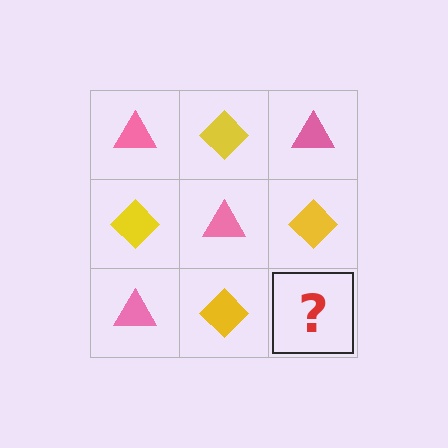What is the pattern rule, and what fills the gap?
The rule is that it alternates pink triangle and yellow diamond in a checkerboard pattern. The gap should be filled with a pink triangle.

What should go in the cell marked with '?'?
The missing cell should contain a pink triangle.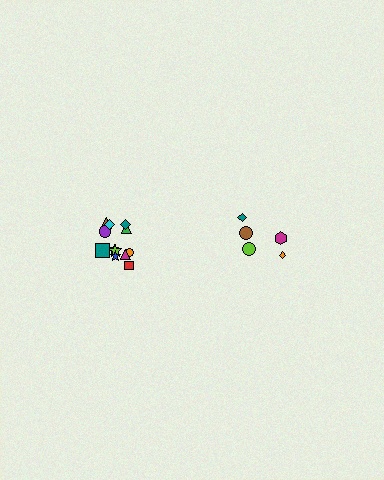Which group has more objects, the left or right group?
The left group.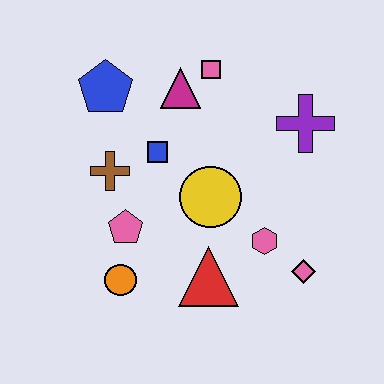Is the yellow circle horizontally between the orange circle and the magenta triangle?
No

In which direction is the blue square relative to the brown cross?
The blue square is to the right of the brown cross.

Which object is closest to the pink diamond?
The pink hexagon is closest to the pink diamond.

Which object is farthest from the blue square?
The pink diamond is farthest from the blue square.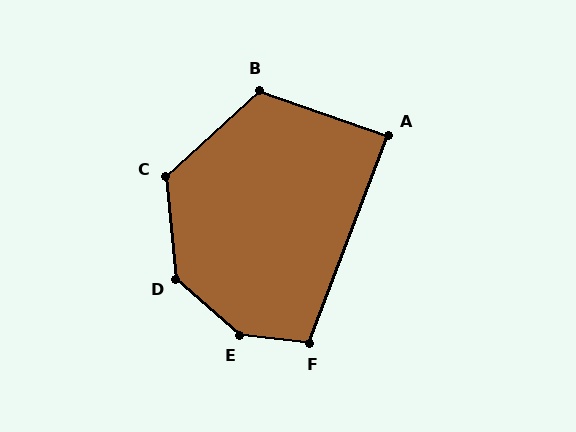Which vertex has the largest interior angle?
E, at approximately 145 degrees.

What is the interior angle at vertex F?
Approximately 105 degrees (obtuse).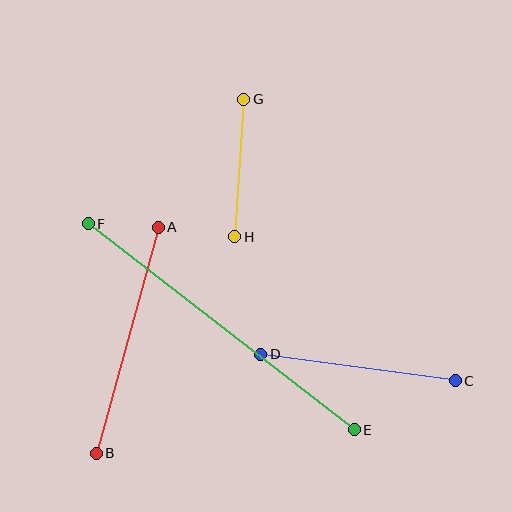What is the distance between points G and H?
The distance is approximately 138 pixels.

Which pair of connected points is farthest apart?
Points E and F are farthest apart.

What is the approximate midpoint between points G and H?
The midpoint is at approximately (239, 168) pixels.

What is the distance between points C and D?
The distance is approximately 196 pixels.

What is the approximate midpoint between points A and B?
The midpoint is at approximately (127, 340) pixels.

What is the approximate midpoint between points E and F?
The midpoint is at approximately (221, 327) pixels.